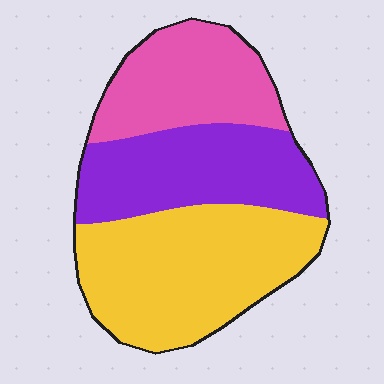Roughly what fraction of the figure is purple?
Purple takes up about one third (1/3) of the figure.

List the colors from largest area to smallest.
From largest to smallest: yellow, purple, pink.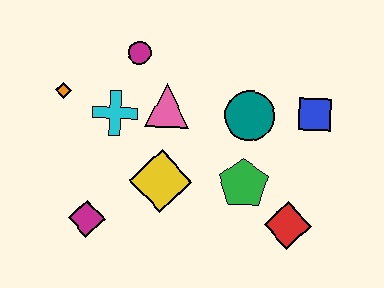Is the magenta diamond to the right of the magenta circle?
No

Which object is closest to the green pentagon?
The red diamond is closest to the green pentagon.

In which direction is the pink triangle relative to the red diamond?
The pink triangle is to the left of the red diamond.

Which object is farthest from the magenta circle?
The red diamond is farthest from the magenta circle.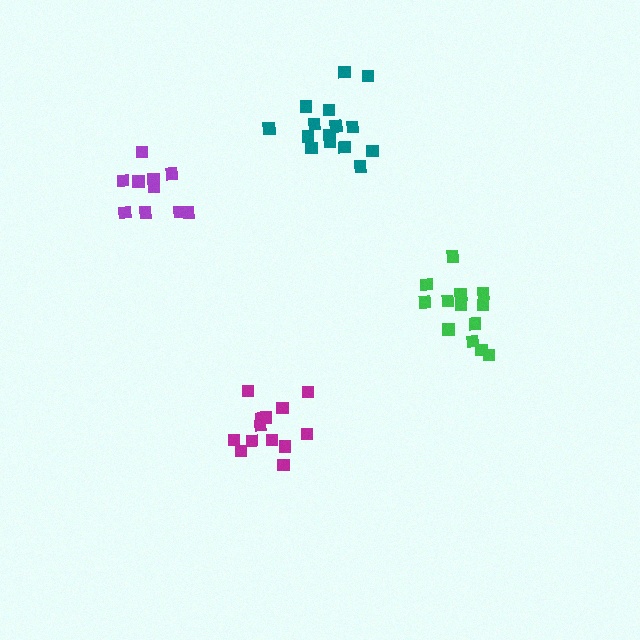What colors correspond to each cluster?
The clusters are colored: magenta, purple, green, teal.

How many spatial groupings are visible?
There are 4 spatial groupings.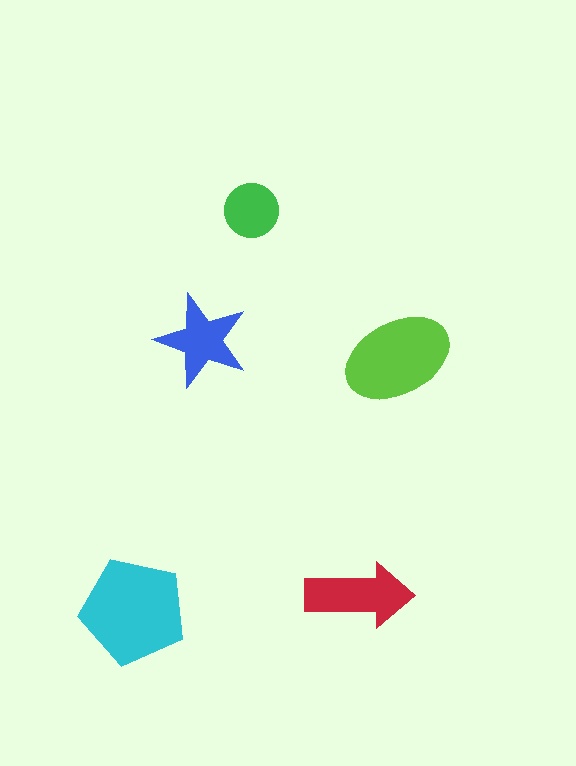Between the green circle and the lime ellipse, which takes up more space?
The lime ellipse.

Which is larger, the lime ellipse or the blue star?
The lime ellipse.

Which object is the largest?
The cyan pentagon.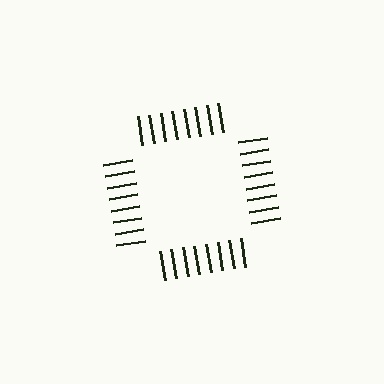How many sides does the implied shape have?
4 sides — the line-ends trace a square.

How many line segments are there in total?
32 — 8 along each of the 4 edges.